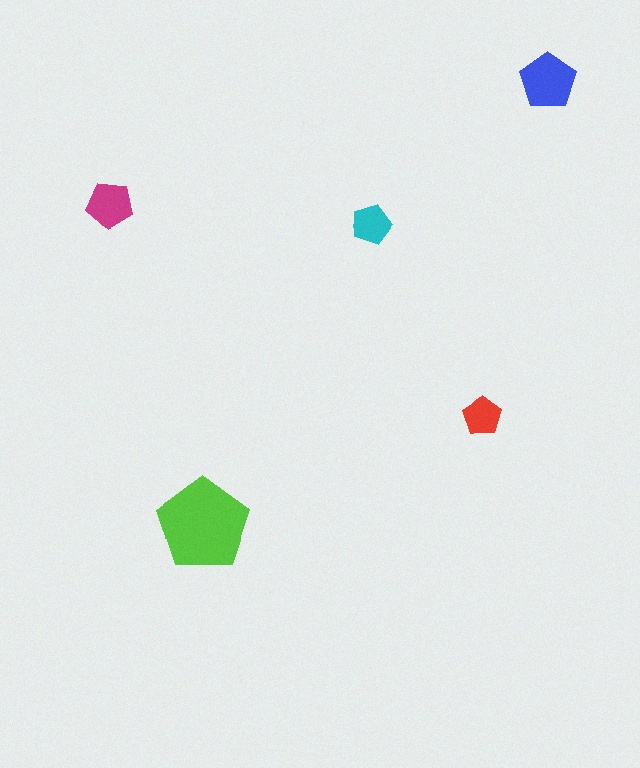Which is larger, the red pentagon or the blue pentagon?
The blue one.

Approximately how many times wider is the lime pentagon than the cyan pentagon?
About 2.5 times wider.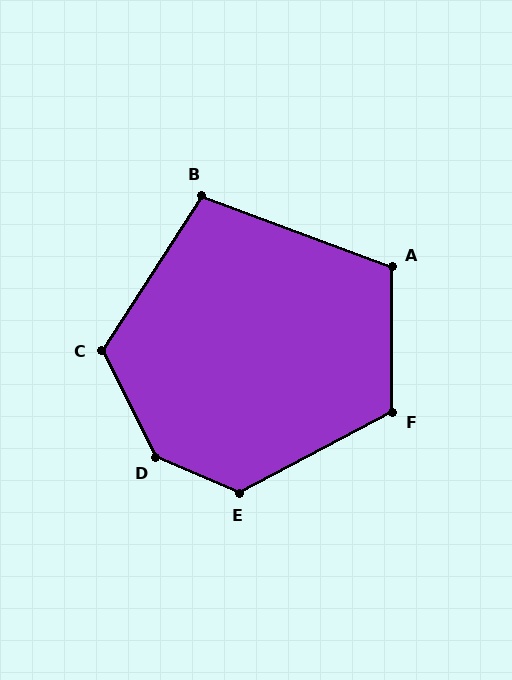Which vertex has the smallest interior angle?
B, at approximately 102 degrees.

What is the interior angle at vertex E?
Approximately 129 degrees (obtuse).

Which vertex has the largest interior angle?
D, at approximately 140 degrees.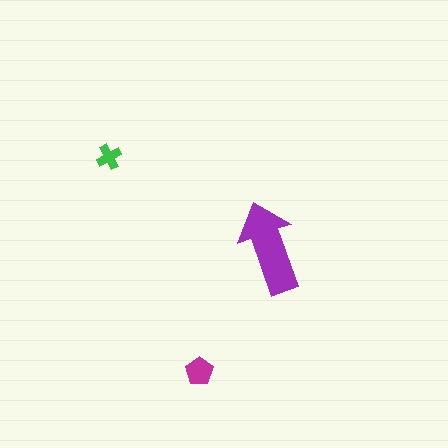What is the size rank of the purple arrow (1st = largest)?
1st.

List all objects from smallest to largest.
The green cross, the magenta pentagon, the purple arrow.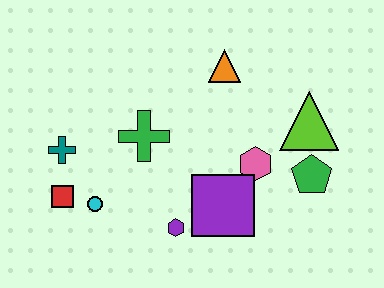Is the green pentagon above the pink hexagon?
No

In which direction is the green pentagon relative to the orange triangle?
The green pentagon is below the orange triangle.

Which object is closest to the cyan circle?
The red square is closest to the cyan circle.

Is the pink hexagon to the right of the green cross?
Yes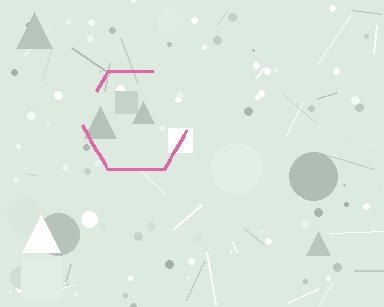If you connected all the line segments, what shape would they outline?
They would outline a hexagon.